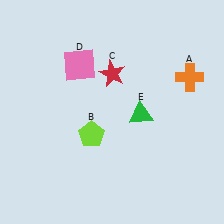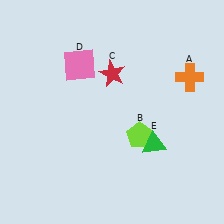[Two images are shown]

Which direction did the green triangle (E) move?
The green triangle (E) moved down.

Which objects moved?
The objects that moved are: the lime pentagon (B), the green triangle (E).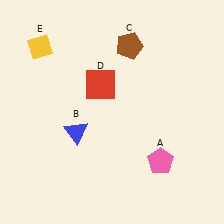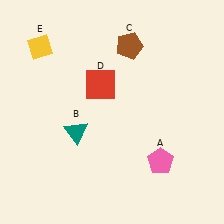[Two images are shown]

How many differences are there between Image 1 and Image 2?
There is 1 difference between the two images.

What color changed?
The triangle (B) changed from blue in Image 1 to teal in Image 2.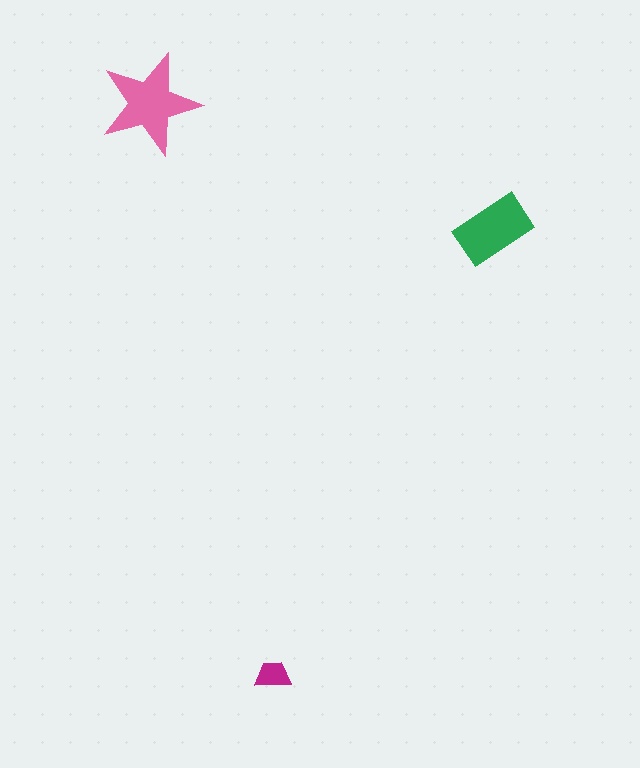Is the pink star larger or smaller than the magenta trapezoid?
Larger.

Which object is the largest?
The pink star.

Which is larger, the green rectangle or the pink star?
The pink star.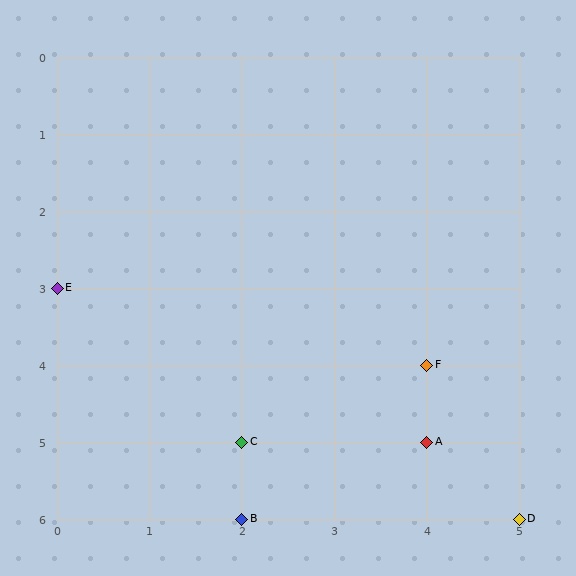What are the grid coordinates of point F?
Point F is at grid coordinates (4, 4).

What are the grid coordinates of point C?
Point C is at grid coordinates (2, 5).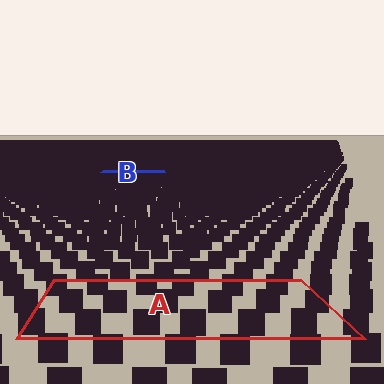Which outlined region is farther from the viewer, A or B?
Region B is farther from the viewer — the texture elements inside it appear smaller and more densely packed.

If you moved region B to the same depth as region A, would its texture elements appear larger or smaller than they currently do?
They would appear larger. At a closer depth, the same texture elements are projected at a bigger on-screen size.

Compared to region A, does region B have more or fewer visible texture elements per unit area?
Region B has more texture elements per unit area — they are packed more densely because it is farther away.